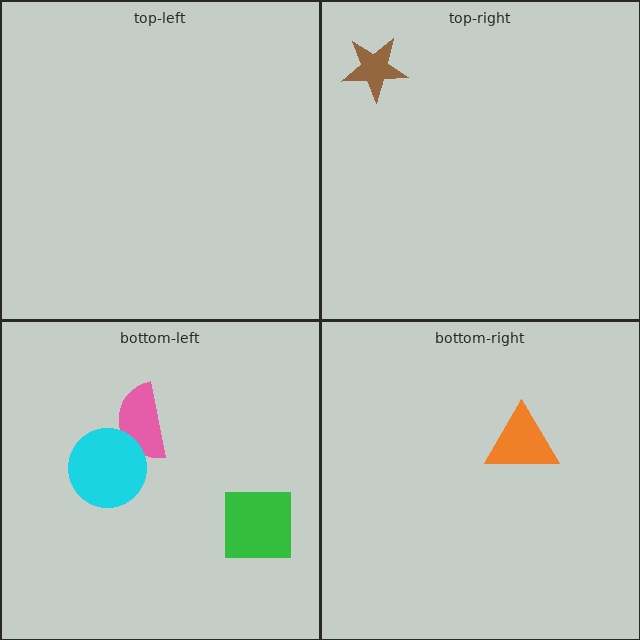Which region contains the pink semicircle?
The bottom-left region.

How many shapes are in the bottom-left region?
3.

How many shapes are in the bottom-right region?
1.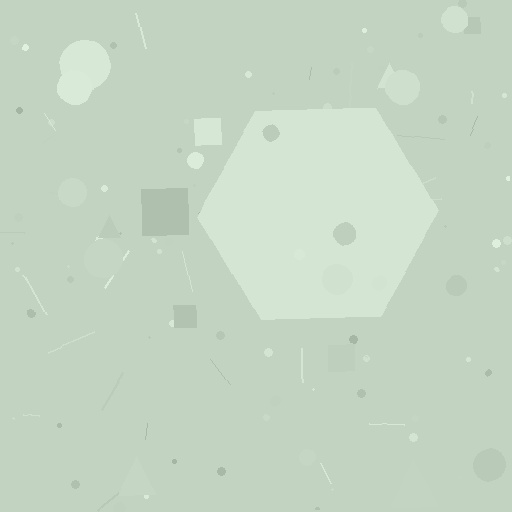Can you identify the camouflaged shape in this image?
The camouflaged shape is a hexagon.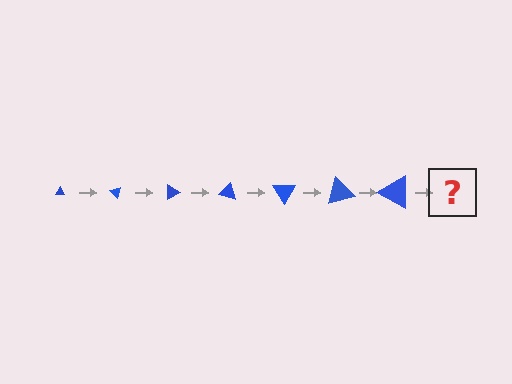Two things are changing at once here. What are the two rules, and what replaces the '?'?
The two rules are that the triangle grows larger each step and it rotates 45 degrees each step. The '?' should be a triangle, larger than the previous one and rotated 315 degrees from the start.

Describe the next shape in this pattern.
It should be a triangle, larger than the previous one and rotated 315 degrees from the start.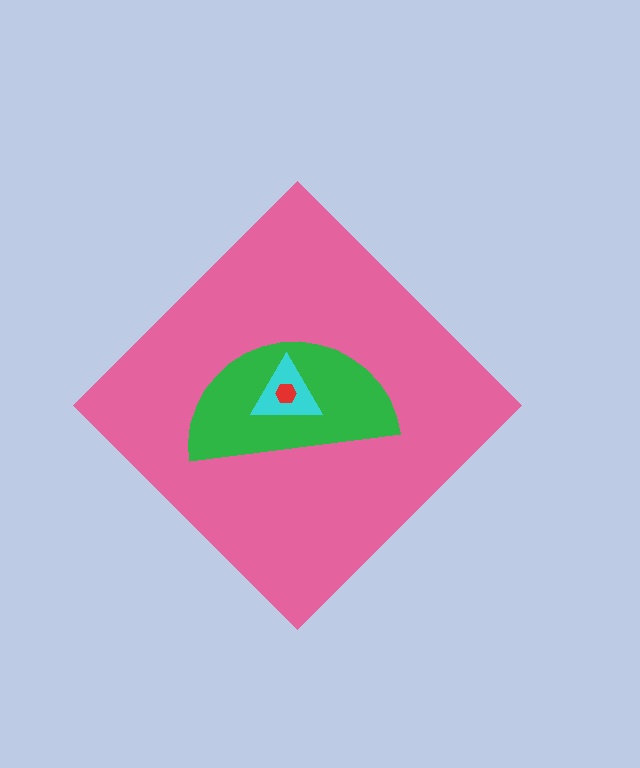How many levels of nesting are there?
4.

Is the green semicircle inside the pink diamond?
Yes.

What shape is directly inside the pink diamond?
The green semicircle.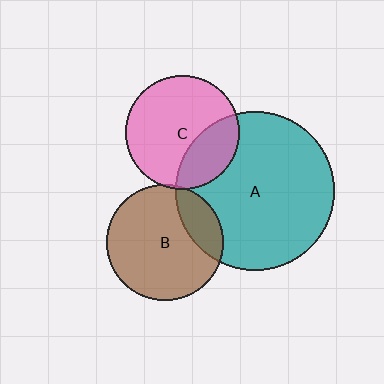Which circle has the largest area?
Circle A (teal).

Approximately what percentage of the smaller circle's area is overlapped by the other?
Approximately 20%.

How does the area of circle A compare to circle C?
Approximately 1.9 times.